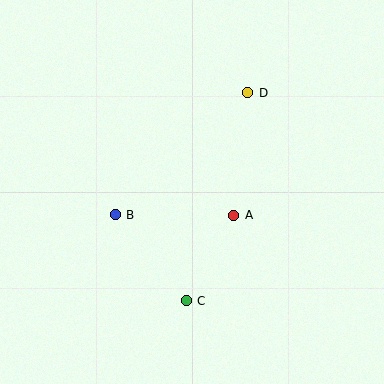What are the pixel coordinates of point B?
Point B is at (115, 215).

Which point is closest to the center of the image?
Point A at (234, 215) is closest to the center.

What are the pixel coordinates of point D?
Point D is at (248, 93).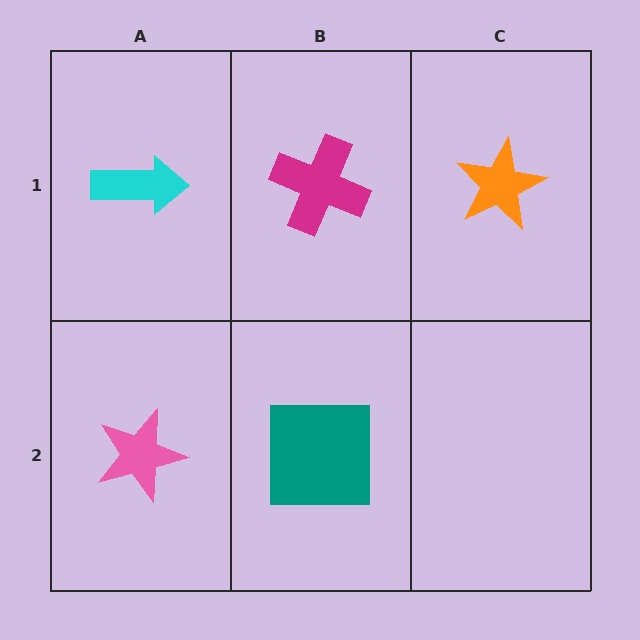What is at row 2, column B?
A teal square.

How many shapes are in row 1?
3 shapes.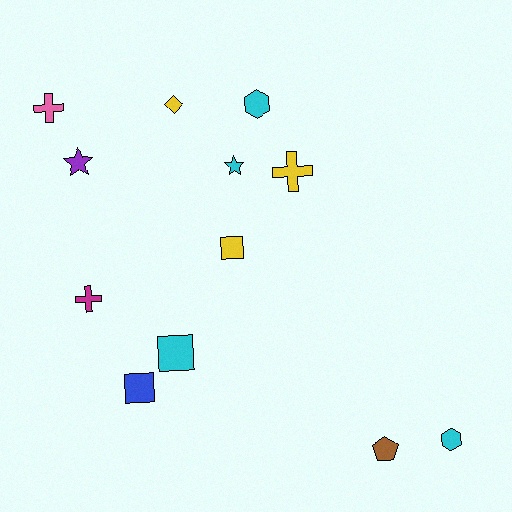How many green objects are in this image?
There are no green objects.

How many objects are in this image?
There are 12 objects.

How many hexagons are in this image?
There are 2 hexagons.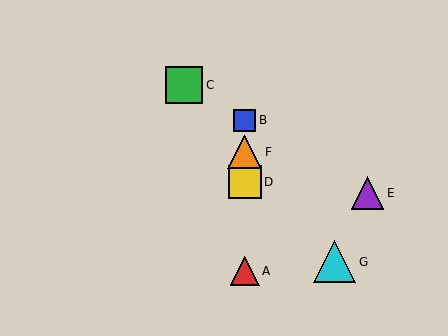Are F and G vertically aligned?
No, F is at x≈245 and G is at x≈335.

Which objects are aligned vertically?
Objects A, B, D, F are aligned vertically.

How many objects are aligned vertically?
4 objects (A, B, D, F) are aligned vertically.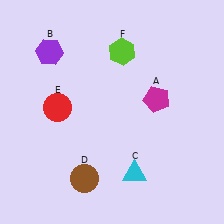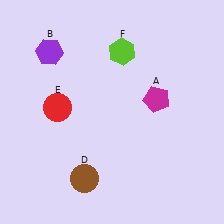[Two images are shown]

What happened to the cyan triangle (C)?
The cyan triangle (C) was removed in Image 2. It was in the bottom-right area of Image 1.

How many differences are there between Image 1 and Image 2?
There is 1 difference between the two images.